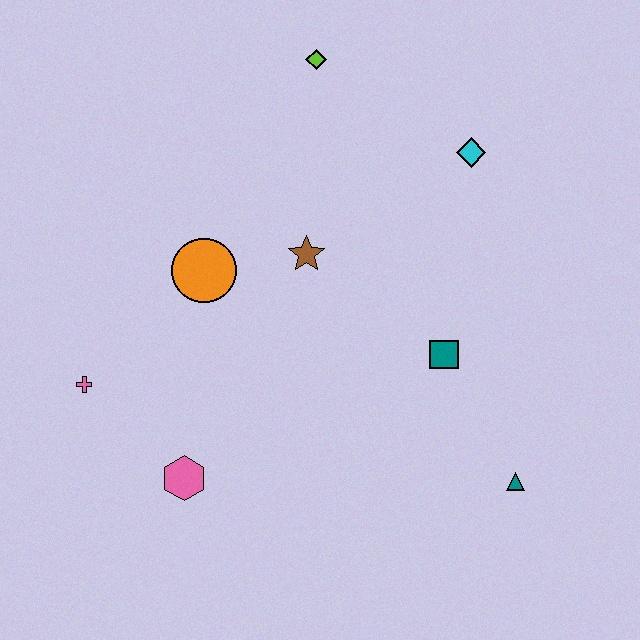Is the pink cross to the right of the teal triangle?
No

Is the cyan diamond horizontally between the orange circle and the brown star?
No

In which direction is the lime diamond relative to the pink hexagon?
The lime diamond is above the pink hexagon.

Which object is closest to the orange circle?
The brown star is closest to the orange circle.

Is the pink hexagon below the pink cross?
Yes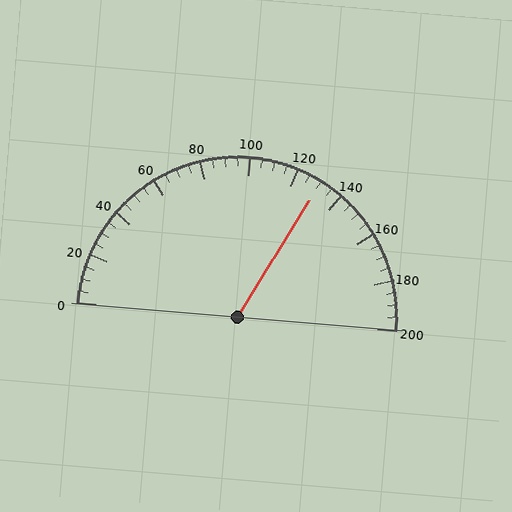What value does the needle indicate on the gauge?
The needle indicates approximately 130.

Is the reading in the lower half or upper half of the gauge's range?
The reading is in the upper half of the range (0 to 200).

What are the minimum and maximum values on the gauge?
The gauge ranges from 0 to 200.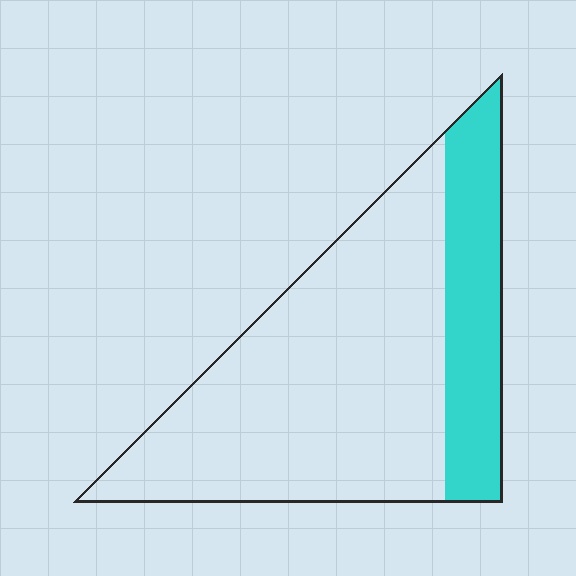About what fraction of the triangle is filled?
About one quarter (1/4).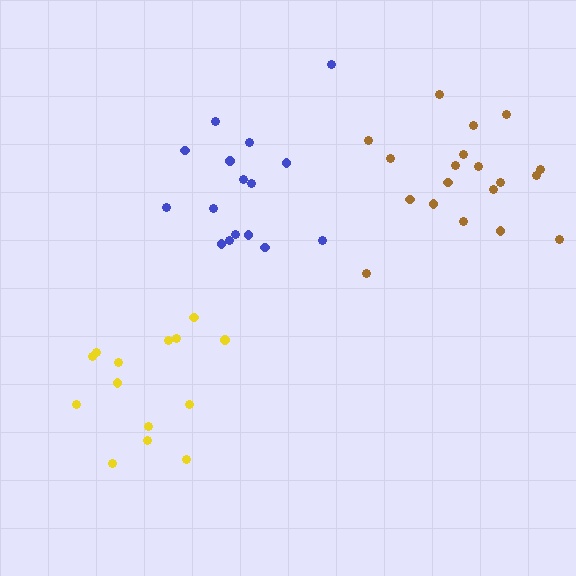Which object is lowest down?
The yellow cluster is bottommost.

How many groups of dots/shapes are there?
There are 3 groups.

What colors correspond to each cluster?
The clusters are colored: yellow, blue, brown.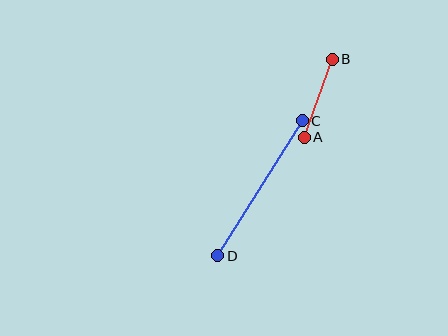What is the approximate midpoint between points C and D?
The midpoint is at approximately (260, 188) pixels.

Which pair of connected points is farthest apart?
Points C and D are farthest apart.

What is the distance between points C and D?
The distance is approximately 159 pixels.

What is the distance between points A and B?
The distance is approximately 83 pixels.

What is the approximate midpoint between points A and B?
The midpoint is at approximately (318, 98) pixels.